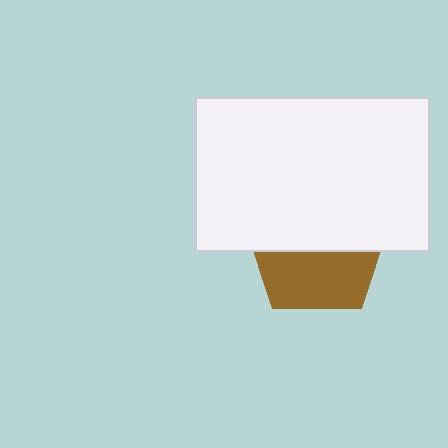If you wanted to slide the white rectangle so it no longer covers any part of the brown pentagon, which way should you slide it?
Slide it up — that is the most direct way to separate the two shapes.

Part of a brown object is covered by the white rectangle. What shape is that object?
It is a pentagon.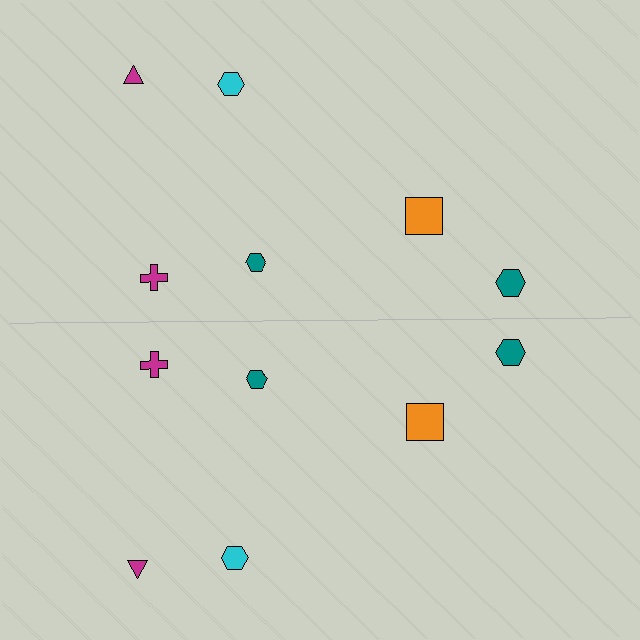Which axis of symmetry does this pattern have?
The pattern has a horizontal axis of symmetry running through the center of the image.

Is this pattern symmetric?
Yes, this pattern has bilateral (reflection) symmetry.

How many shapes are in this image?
There are 12 shapes in this image.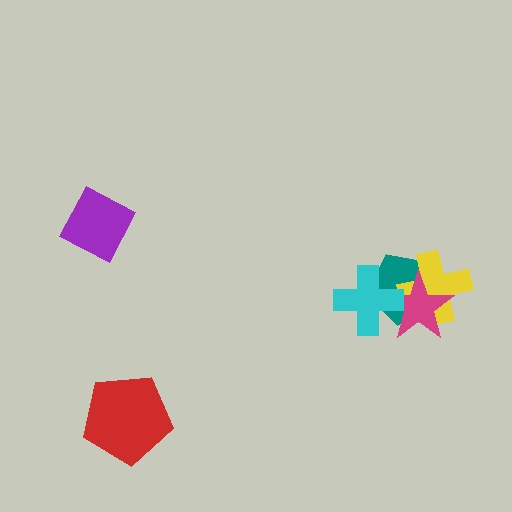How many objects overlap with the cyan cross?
2 objects overlap with the cyan cross.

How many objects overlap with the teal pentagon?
3 objects overlap with the teal pentagon.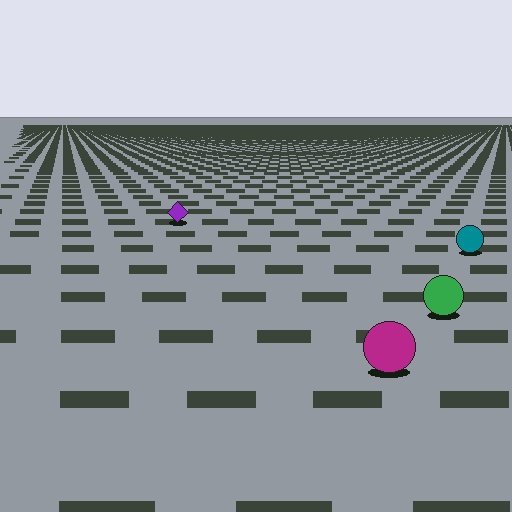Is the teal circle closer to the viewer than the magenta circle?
No. The magenta circle is closer — you can tell from the texture gradient: the ground texture is coarser near it.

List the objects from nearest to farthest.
From nearest to farthest: the magenta circle, the green circle, the teal circle, the purple diamond.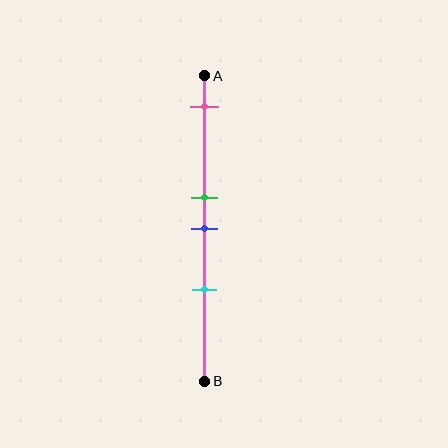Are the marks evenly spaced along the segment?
No, the marks are not evenly spaced.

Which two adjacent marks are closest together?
The green and blue marks are the closest adjacent pair.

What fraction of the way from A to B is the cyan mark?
The cyan mark is approximately 70% (0.7) of the way from A to B.